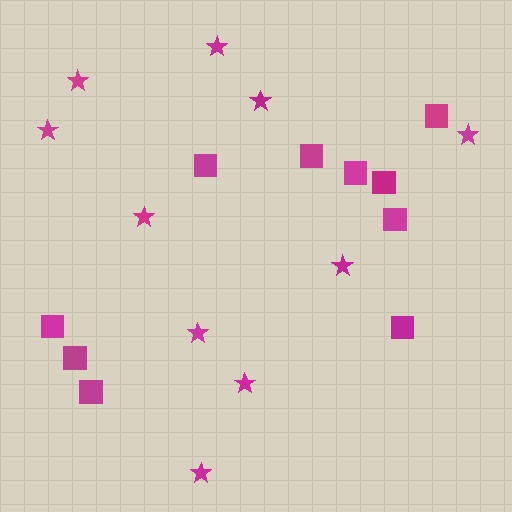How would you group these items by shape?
There are 2 groups: one group of stars (10) and one group of squares (10).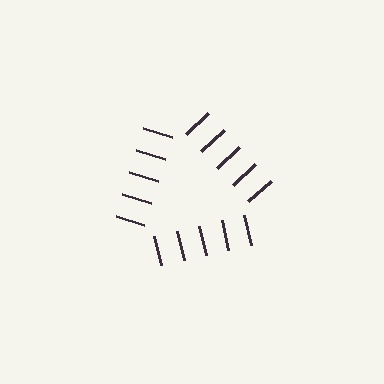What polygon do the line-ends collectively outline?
An illusory triangle — the line segments terminate on its edges but no continuous stroke is drawn.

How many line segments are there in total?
15 — 5 along each of the 3 edges.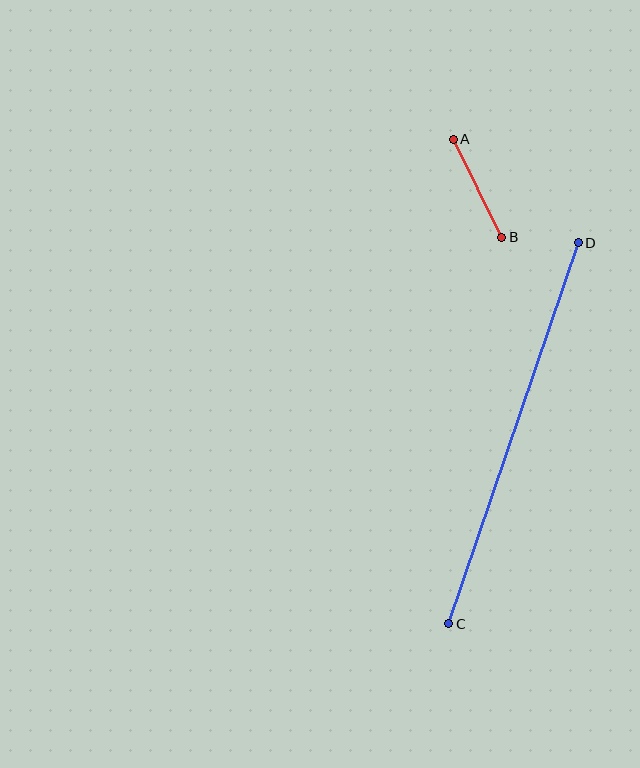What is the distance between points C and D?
The distance is approximately 402 pixels.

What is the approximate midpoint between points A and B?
The midpoint is at approximately (478, 188) pixels.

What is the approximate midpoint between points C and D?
The midpoint is at approximately (514, 433) pixels.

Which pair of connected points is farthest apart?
Points C and D are farthest apart.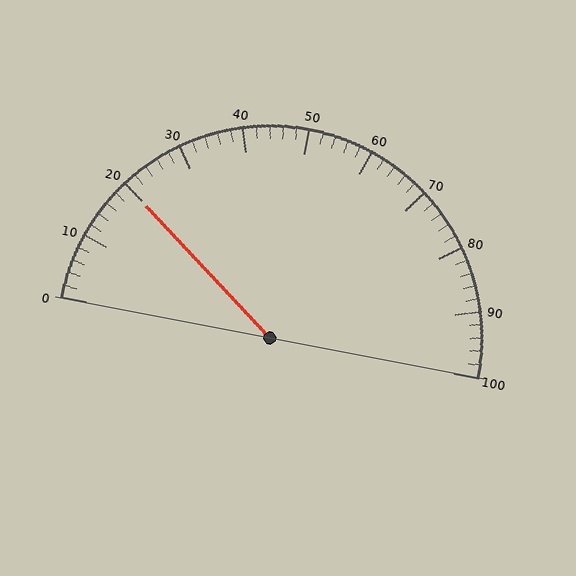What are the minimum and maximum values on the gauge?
The gauge ranges from 0 to 100.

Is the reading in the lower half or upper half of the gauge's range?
The reading is in the lower half of the range (0 to 100).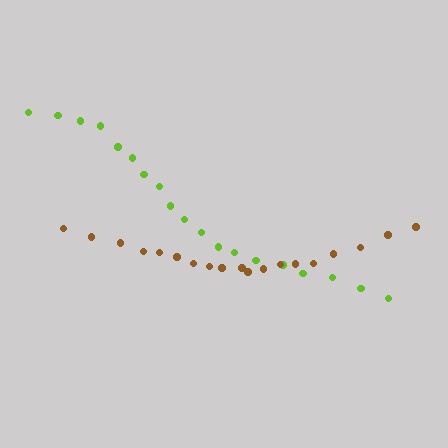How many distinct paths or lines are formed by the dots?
There are 2 distinct paths.